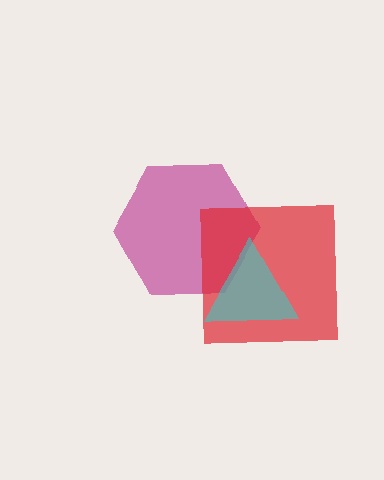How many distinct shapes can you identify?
There are 3 distinct shapes: a magenta hexagon, a red square, a cyan triangle.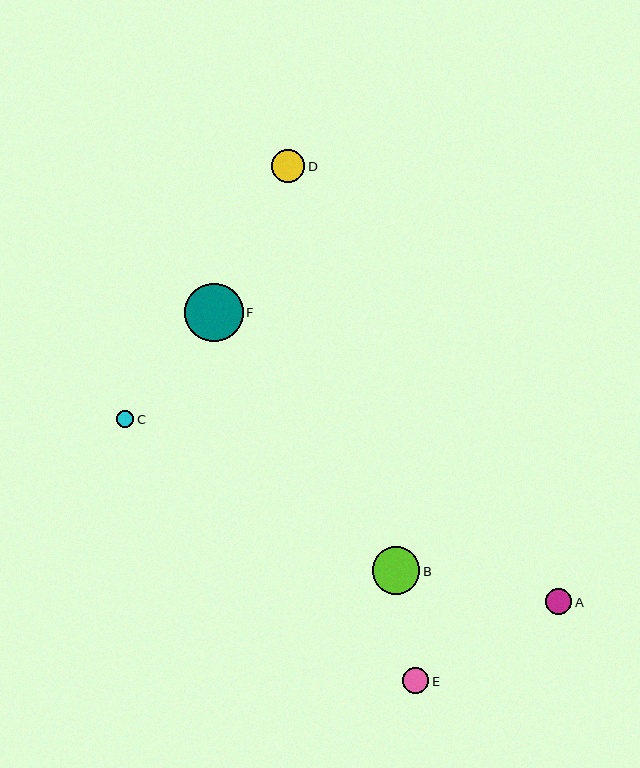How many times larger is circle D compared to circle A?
Circle D is approximately 1.3 times the size of circle A.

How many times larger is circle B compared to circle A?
Circle B is approximately 1.8 times the size of circle A.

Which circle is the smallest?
Circle C is the smallest with a size of approximately 17 pixels.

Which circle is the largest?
Circle F is the largest with a size of approximately 59 pixels.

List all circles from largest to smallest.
From largest to smallest: F, B, D, A, E, C.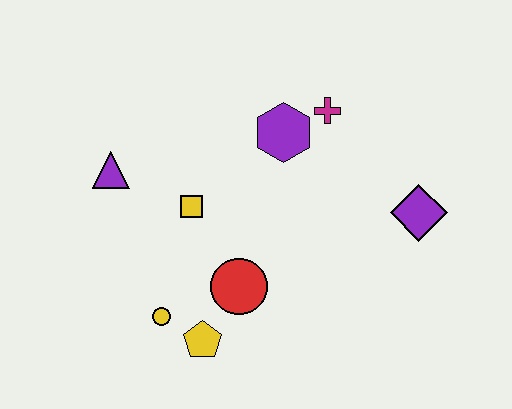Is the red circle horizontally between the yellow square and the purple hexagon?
Yes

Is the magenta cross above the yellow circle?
Yes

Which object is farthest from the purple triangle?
The purple diamond is farthest from the purple triangle.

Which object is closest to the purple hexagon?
The magenta cross is closest to the purple hexagon.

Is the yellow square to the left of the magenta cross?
Yes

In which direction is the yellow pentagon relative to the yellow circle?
The yellow pentagon is to the right of the yellow circle.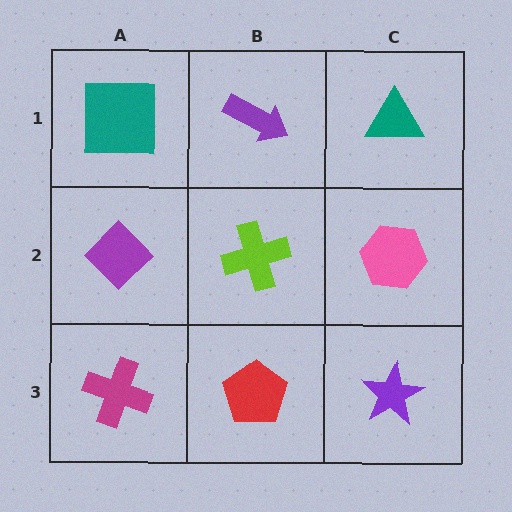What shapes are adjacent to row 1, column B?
A lime cross (row 2, column B), a teal square (row 1, column A), a teal triangle (row 1, column C).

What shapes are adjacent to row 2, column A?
A teal square (row 1, column A), a magenta cross (row 3, column A), a lime cross (row 2, column B).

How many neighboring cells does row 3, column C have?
2.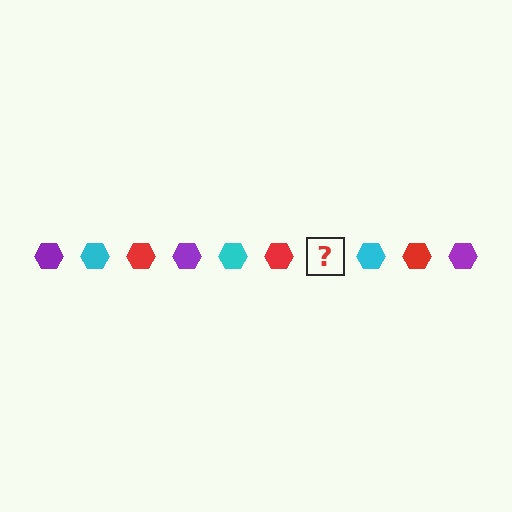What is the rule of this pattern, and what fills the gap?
The rule is that the pattern cycles through purple, cyan, red hexagons. The gap should be filled with a purple hexagon.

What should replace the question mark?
The question mark should be replaced with a purple hexagon.